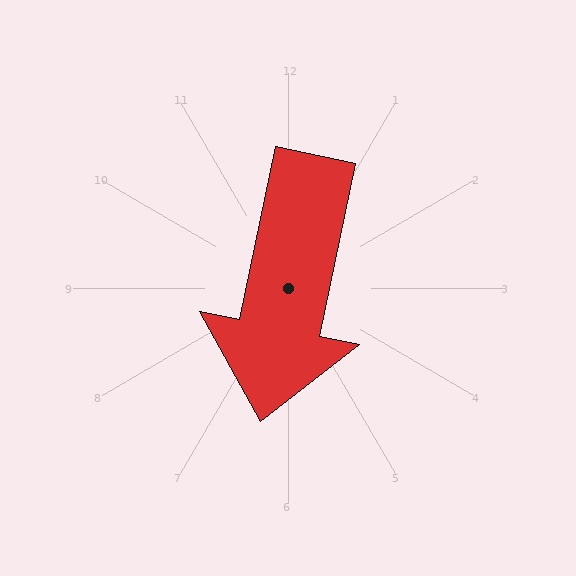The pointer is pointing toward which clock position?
Roughly 6 o'clock.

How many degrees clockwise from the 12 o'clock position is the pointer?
Approximately 192 degrees.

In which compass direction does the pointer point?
South.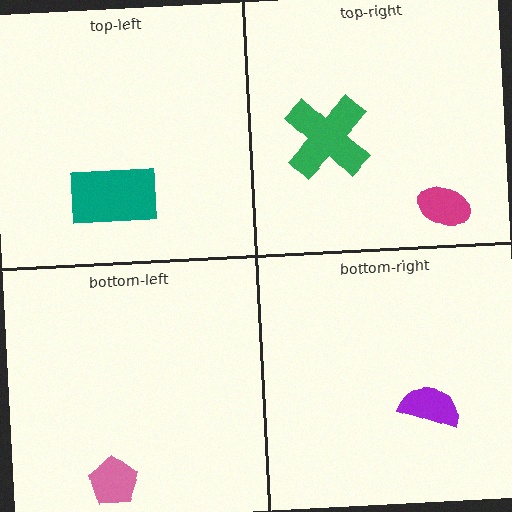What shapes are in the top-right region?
The green cross, the magenta ellipse.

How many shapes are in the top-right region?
2.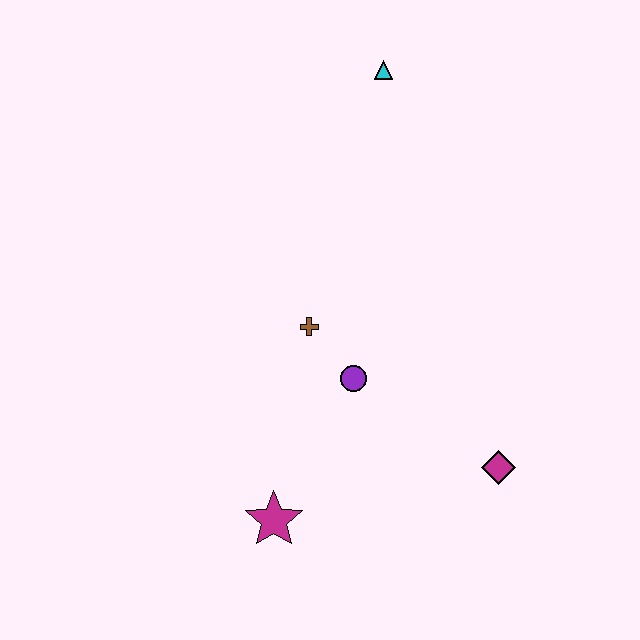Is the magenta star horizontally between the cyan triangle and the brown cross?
No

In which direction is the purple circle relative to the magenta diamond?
The purple circle is to the left of the magenta diamond.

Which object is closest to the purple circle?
The brown cross is closest to the purple circle.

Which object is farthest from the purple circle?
The cyan triangle is farthest from the purple circle.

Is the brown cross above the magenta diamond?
Yes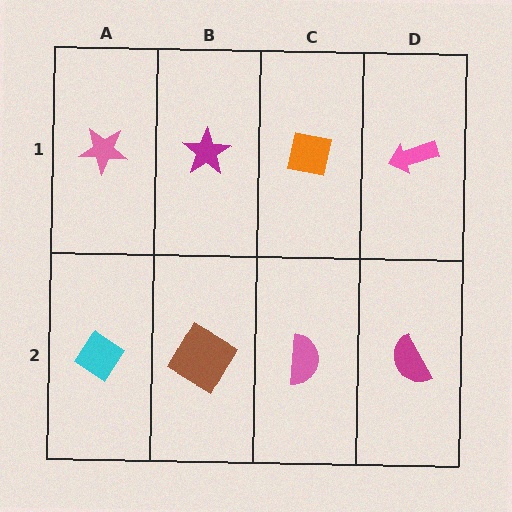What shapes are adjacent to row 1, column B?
A brown diamond (row 2, column B), a pink star (row 1, column A), an orange square (row 1, column C).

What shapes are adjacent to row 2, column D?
A pink arrow (row 1, column D), a pink semicircle (row 2, column C).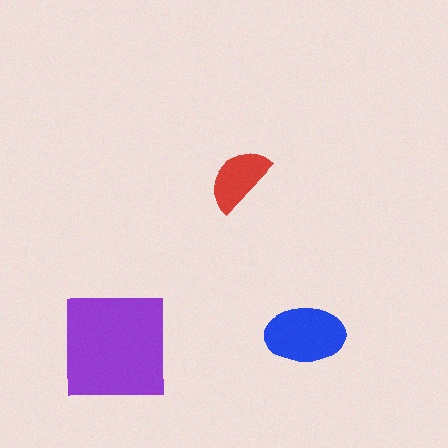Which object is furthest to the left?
The purple square is leftmost.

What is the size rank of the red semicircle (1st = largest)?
3rd.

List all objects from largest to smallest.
The purple square, the blue ellipse, the red semicircle.